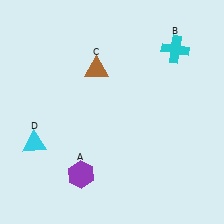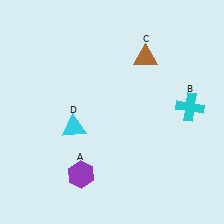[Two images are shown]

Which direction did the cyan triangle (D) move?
The cyan triangle (D) moved right.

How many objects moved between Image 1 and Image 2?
3 objects moved between the two images.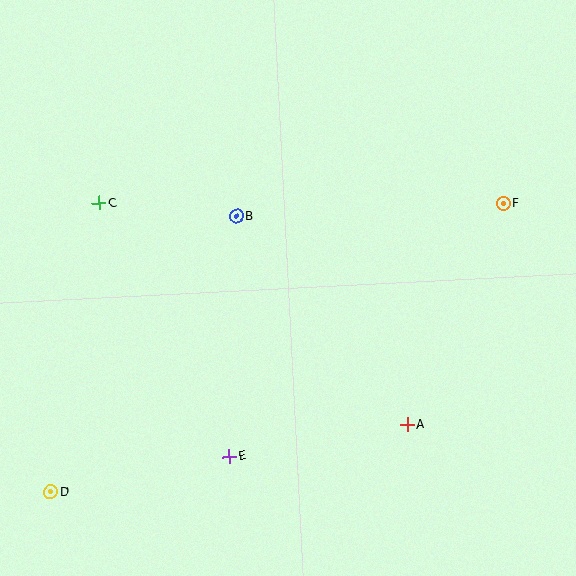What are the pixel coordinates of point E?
Point E is at (229, 456).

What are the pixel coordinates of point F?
Point F is at (503, 204).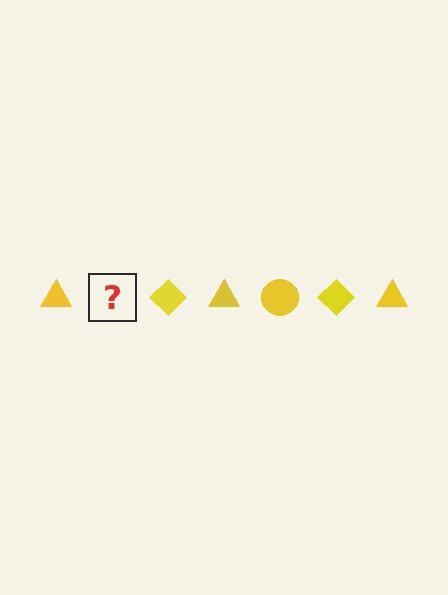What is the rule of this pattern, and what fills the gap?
The rule is that the pattern cycles through triangle, circle, diamond shapes in yellow. The gap should be filled with a yellow circle.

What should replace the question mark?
The question mark should be replaced with a yellow circle.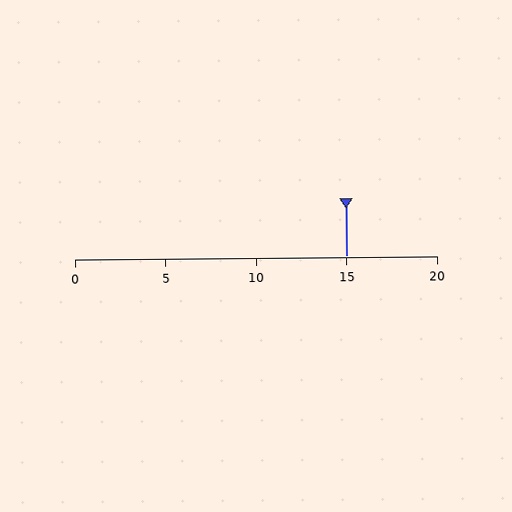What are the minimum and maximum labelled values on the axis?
The axis runs from 0 to 20.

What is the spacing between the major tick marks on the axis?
The major ticks are spaced 5 apart.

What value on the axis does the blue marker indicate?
The marker indicates approximately 15.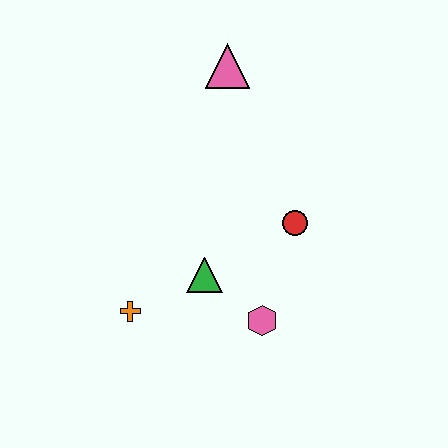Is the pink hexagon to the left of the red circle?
Yes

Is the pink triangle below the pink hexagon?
No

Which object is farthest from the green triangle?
The pink triangle is farthest from the green triangle.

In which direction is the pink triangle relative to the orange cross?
The pink triangle is above the orange cross.